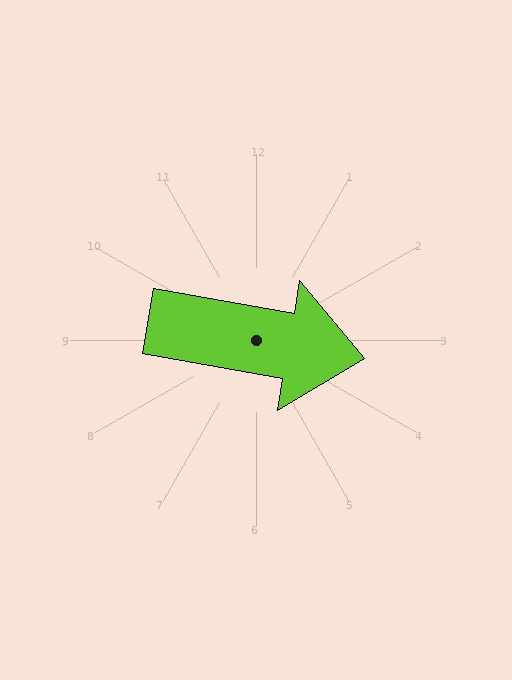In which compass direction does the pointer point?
East.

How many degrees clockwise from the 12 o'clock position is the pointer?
Approximately 100 degrees.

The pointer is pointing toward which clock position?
Roughly 3 o'clock.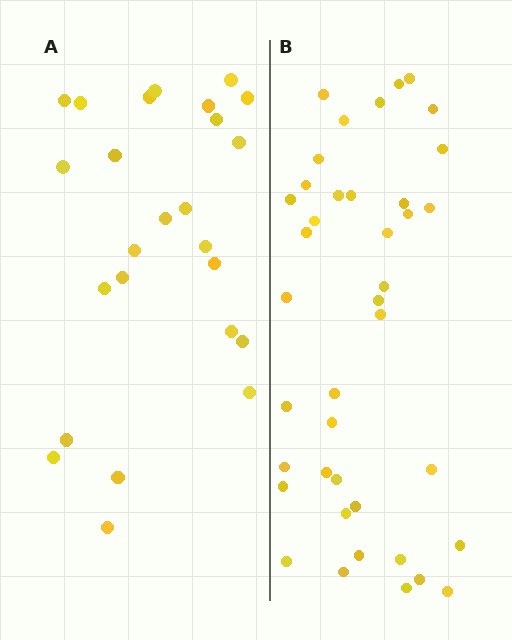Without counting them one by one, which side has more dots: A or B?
Region B (the right region) has more dots.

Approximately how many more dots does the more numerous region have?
Region B has approximately 15 more dots than region A.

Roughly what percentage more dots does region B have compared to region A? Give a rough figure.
About 60% more.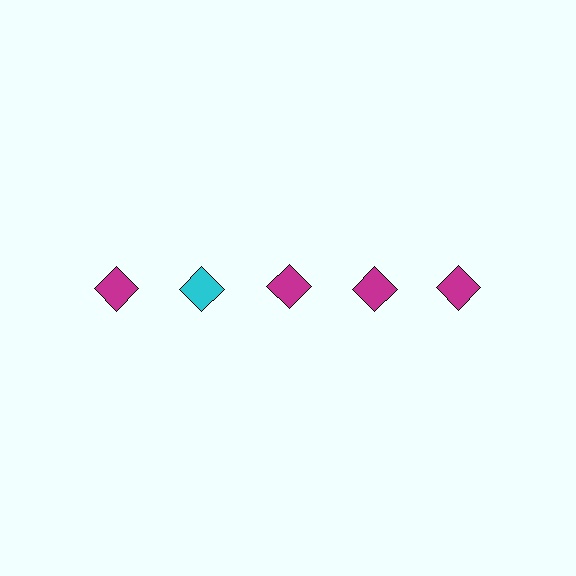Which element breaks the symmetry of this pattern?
The cyan diamond in the top row, second from left column breaks the symmetry. All other shapes are magenta diamonds.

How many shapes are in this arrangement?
There are 5 shapes arranged in a grid pattern.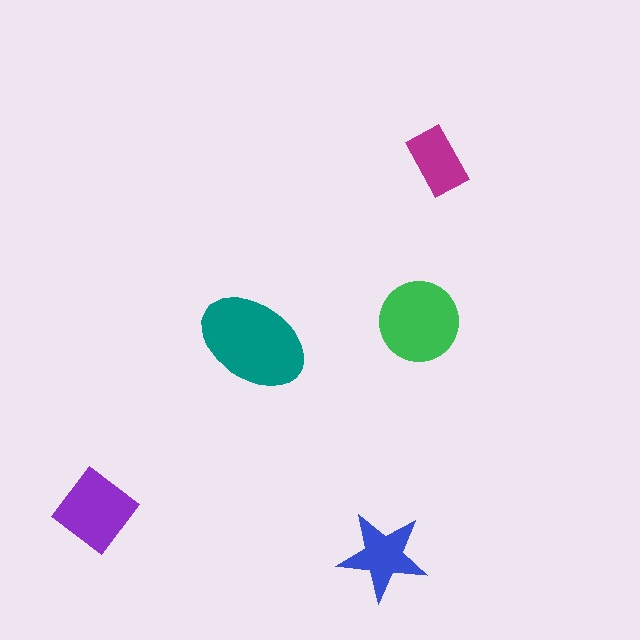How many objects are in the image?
There are 5 objects in the image.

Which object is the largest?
The teal ellipse.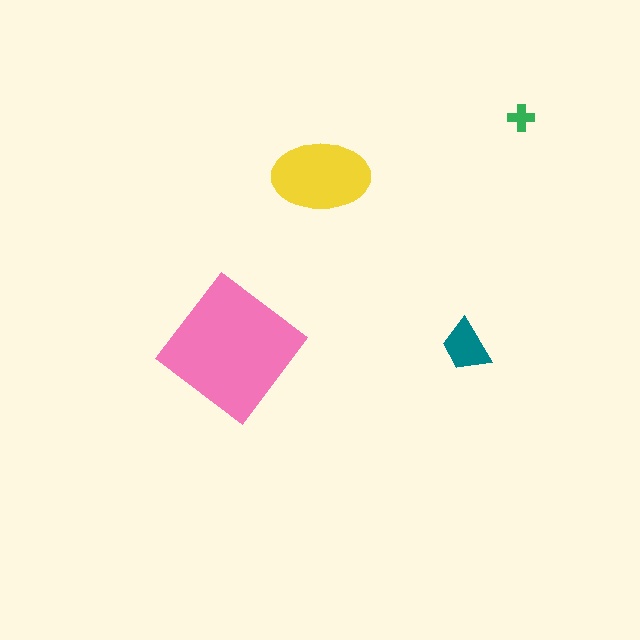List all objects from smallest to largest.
The green cross, the teal trapezoid, the yellow ellipse, the pink diamond.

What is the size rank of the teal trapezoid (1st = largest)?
3rd.